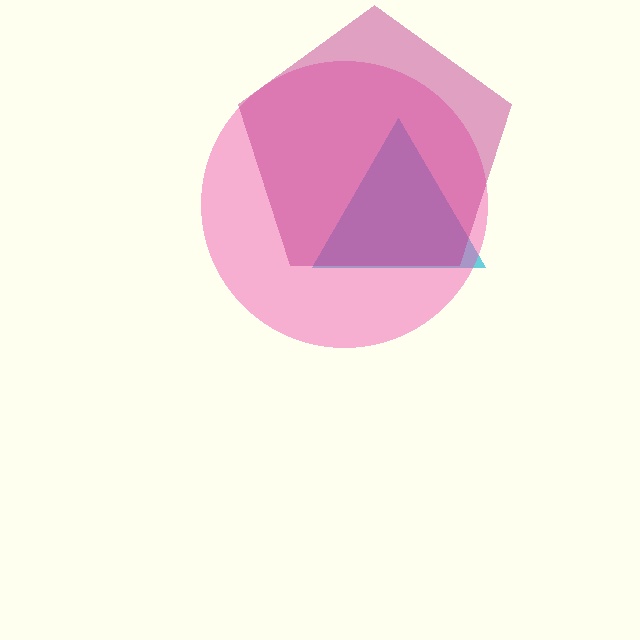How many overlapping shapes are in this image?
There are 3 overlapping shapes in the image.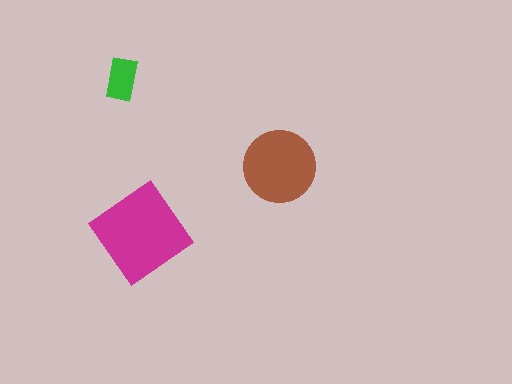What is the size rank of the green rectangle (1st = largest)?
3rd.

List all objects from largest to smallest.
The magenta diamond, the brown circle, the green rectangle.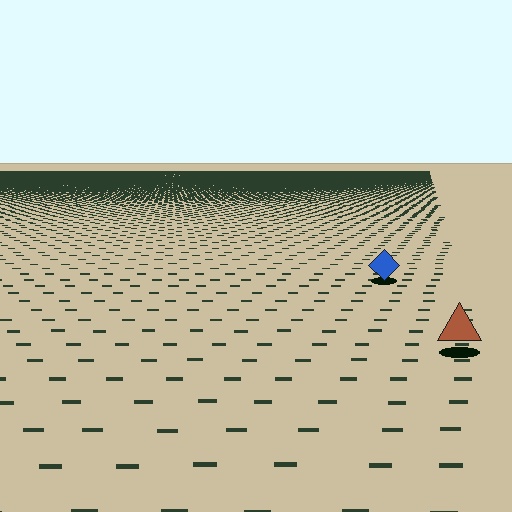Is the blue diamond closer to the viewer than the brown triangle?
No. The brown triangle is closer — you can tell from the texture gradient: the ground texture is coarser near it.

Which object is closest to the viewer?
The brown triangle is closest. The texture marks near it are larger and more spread out.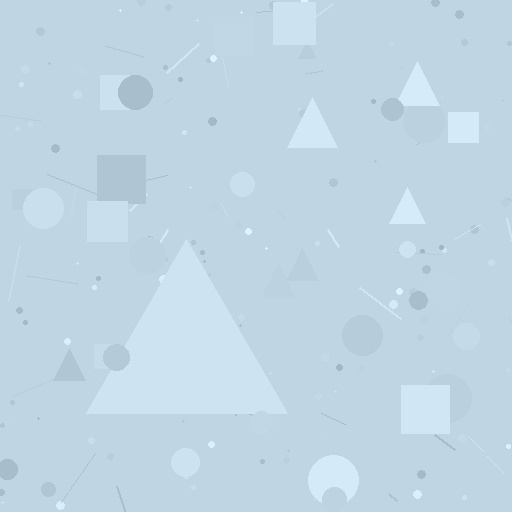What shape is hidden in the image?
A triangle is hidden in the image.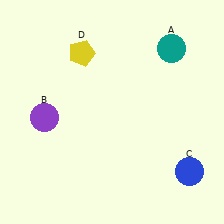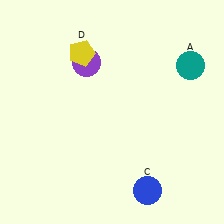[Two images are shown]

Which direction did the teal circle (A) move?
The teal circle (A) moved right.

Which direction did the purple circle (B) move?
The purple circle (B) moved up.